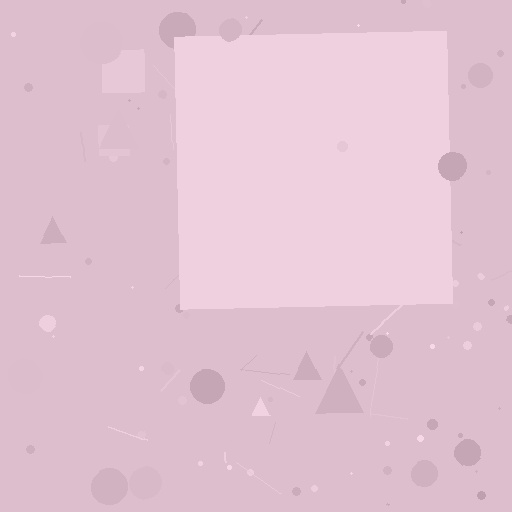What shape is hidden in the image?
A square is hidden in the image.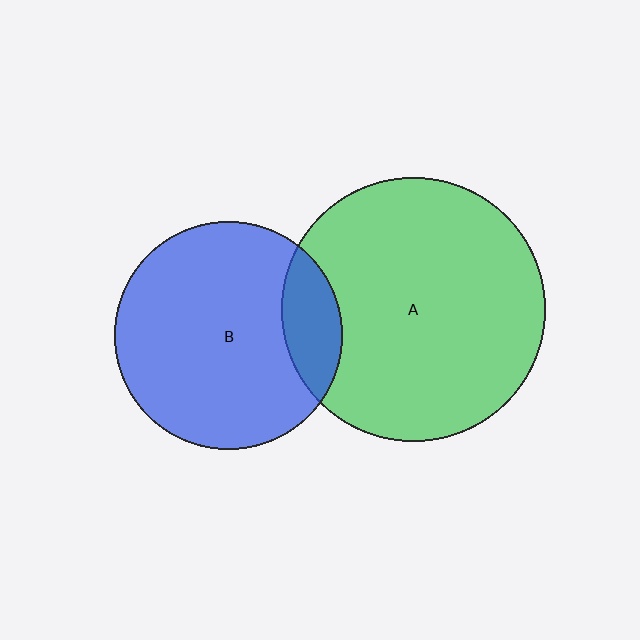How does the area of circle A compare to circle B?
Approximately 1.3 times.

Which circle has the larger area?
Circle A (green).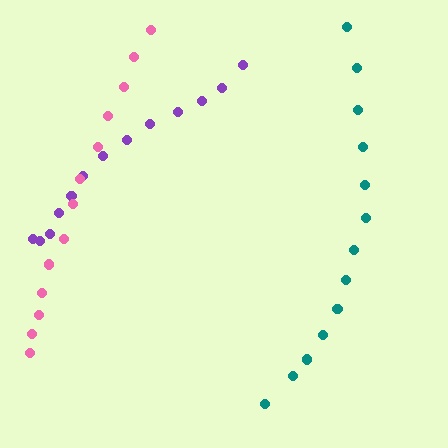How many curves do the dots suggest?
There are 3 distinct paths.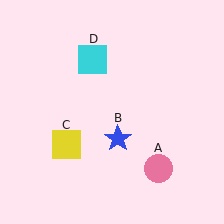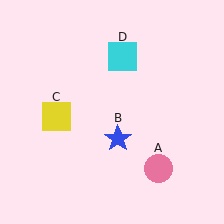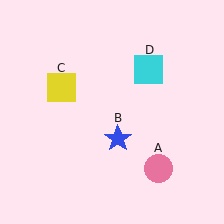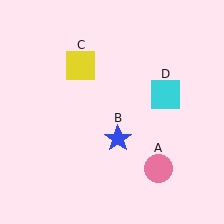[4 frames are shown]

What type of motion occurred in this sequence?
The yellow square (object C), cyan square (object D) rotated clockwise around the center of the scene.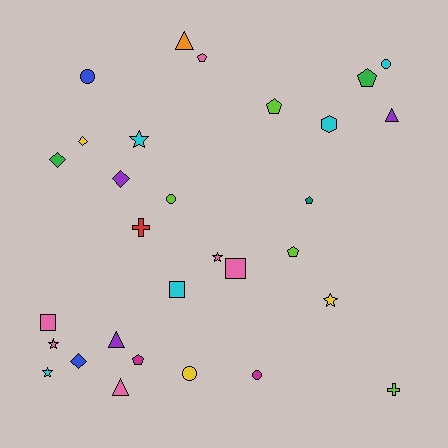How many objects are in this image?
There are 30 objects.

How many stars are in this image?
There are 5 stars.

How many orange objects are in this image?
There is 1 orange object.